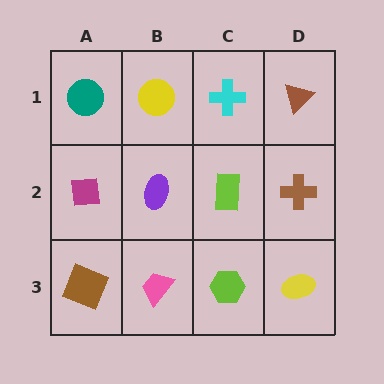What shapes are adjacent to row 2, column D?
A brown triangle (row 1, column D), a yellow ellipse (row 3, column D), a lime rectangle (row 2, column C).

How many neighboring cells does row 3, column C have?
3.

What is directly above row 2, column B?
A yellow circle.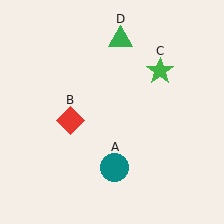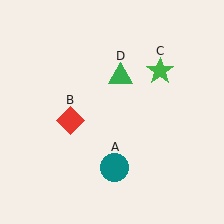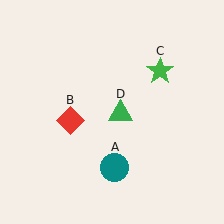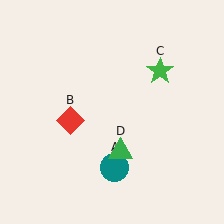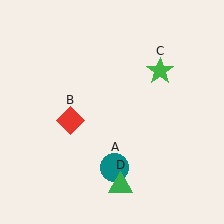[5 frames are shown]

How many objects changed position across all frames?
1 object changed position: green triangle (object D).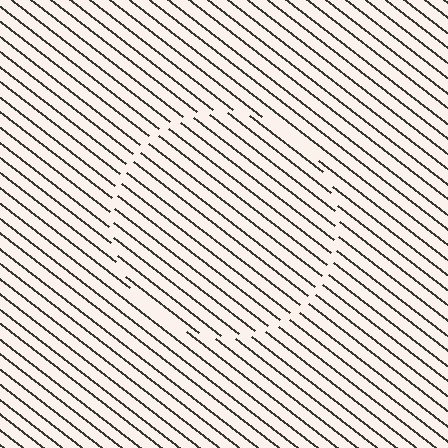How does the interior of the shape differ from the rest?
The interior of the shape contains the same grating, shifted by half a period — the contour is defined by the phase discontinuity where line-ends from the inner and outer gratings abut.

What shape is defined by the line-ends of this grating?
An illusory circle. The interior of the shape contains the same grating, shifted by half a period — the contour is defined by the phase discontinuity where line-ends from the inner and outer gratings abut.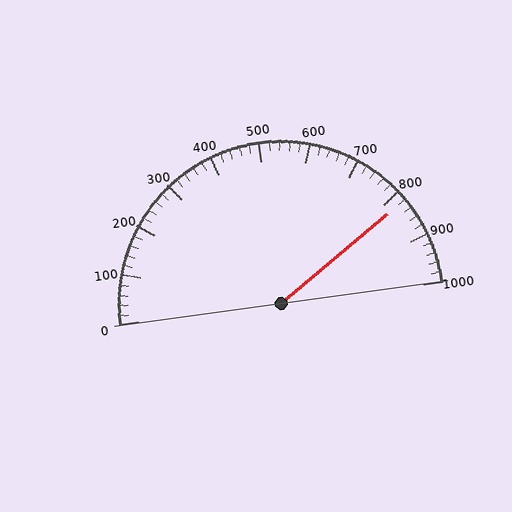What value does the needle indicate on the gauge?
The needle indicates approximately 820.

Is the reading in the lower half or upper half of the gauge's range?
The reading is in the upper half of the range (0 to 1000).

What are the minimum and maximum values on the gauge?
The gauge ranges from 0 to 1000.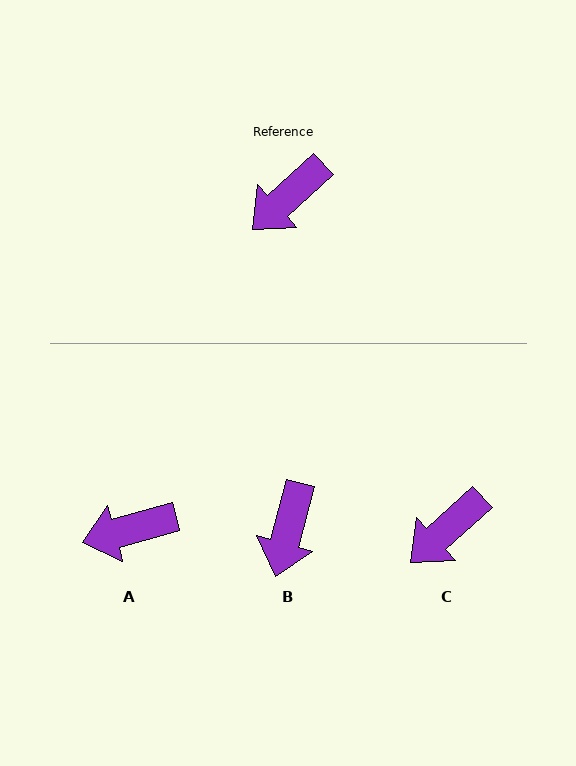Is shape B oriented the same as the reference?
No, it is off by about 33 degrees.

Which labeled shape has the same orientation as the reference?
C.